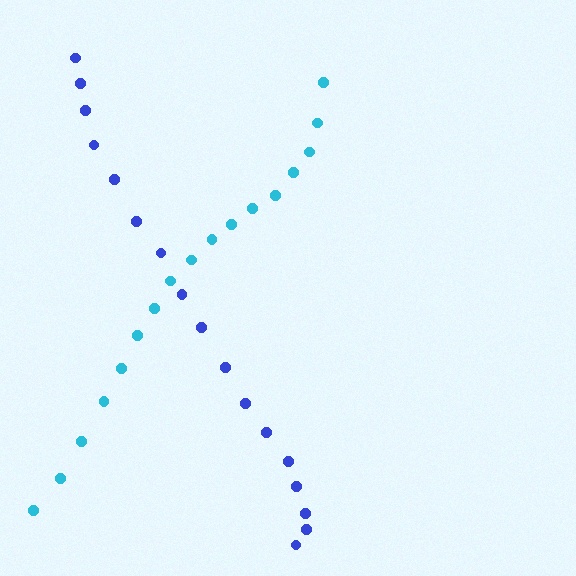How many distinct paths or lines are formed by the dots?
There are 2 distinct paths.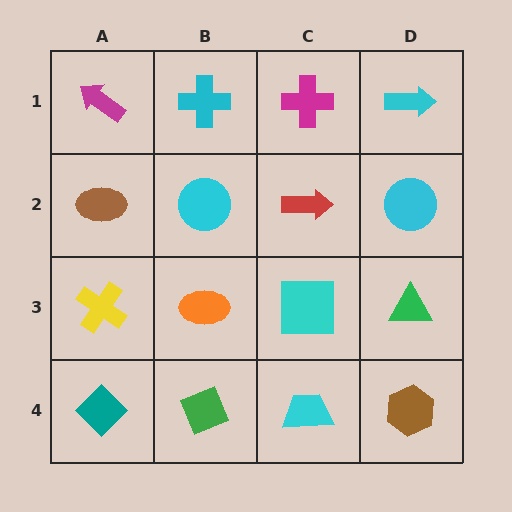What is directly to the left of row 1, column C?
A cyan cross.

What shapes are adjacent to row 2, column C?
A magenta cross (row 1, column C), a cyan square (row 3, column C), a cyan circle (row 2, column B), a cyan circle (row 2, column D).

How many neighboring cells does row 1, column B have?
3.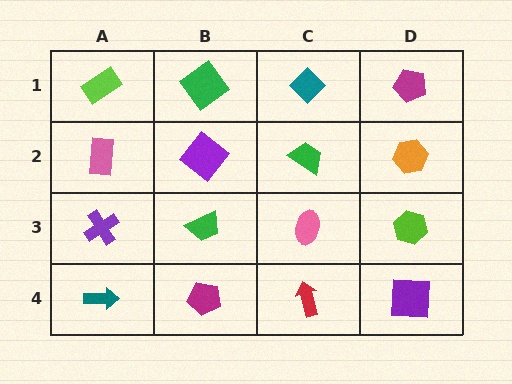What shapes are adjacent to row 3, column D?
An orange hexagon (row 2, column D), a purple square (row 4, column D), a pink ellipse (row 3, column C).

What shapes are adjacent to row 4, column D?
A lime hexagon (row 3, column D), a red arrow (row 4, column C).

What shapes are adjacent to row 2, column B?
A green diamond (row 1, column B), a green trapezoid (row 3, column B), a pink rectangle (row 2, column A), a green trapezoid (row 2, column C).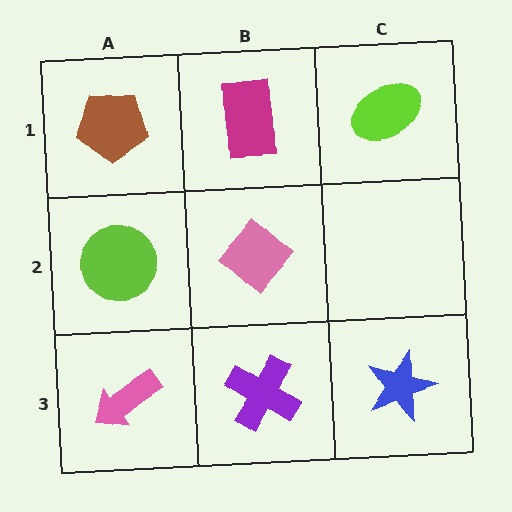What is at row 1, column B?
A magenta rectangle.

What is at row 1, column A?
A brown pentagon.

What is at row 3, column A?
A pink arrow.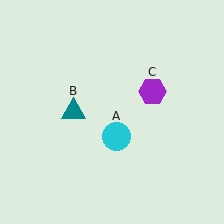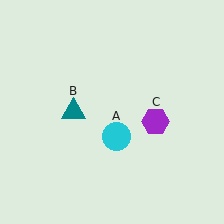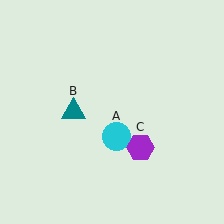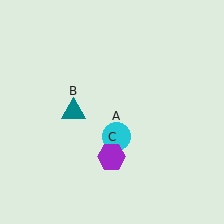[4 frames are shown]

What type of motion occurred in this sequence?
The purple hexagon (object C) rotated clockwise around the center of the scene.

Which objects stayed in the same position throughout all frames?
Cyan circle (object A) and teal triangle (object B) remained stationary.